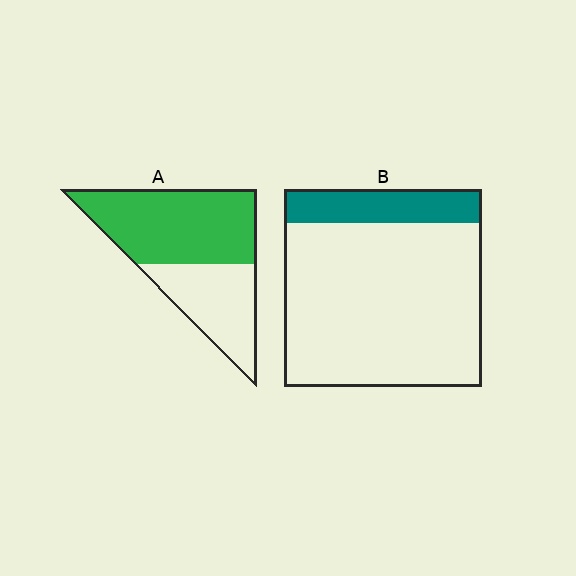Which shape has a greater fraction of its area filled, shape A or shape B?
Shape A.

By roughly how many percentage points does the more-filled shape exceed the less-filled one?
By roughly 45 percentage points (A over B).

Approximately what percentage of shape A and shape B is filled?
A is approximately 60% and B is approximately 15%.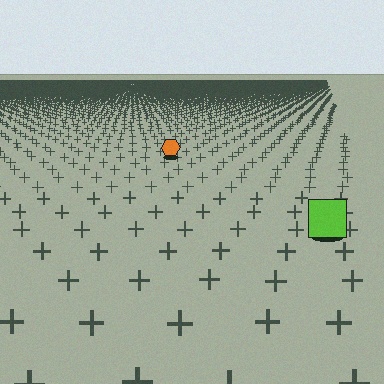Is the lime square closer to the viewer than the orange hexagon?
Yes. The lime square is closer — you can tell from the texture gradient: the ground texture is coarser near it.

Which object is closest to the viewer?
The lime square is closest. The texture marks near it are larger and more spread out.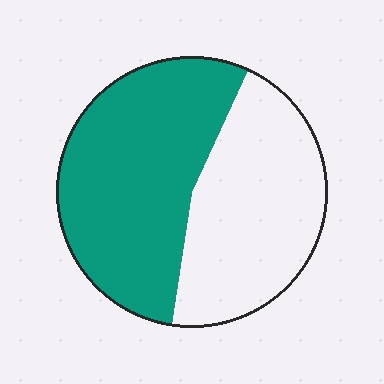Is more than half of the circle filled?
Yes.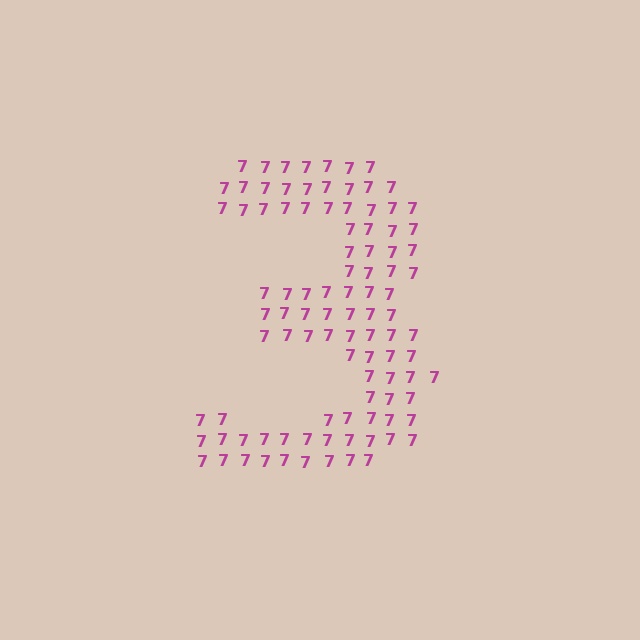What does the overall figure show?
The overall figure shows the digit 3.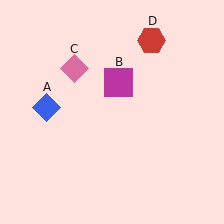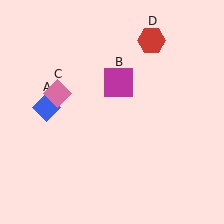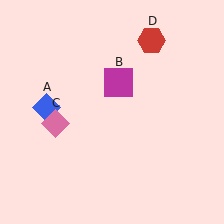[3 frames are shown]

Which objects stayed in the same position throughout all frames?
Blue diamond (object A) and magenta square (object B) and red hexagon (object D) remained stationary.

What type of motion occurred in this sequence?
The pink diamond (object C) rotated counterclockwise around the center of the scene.